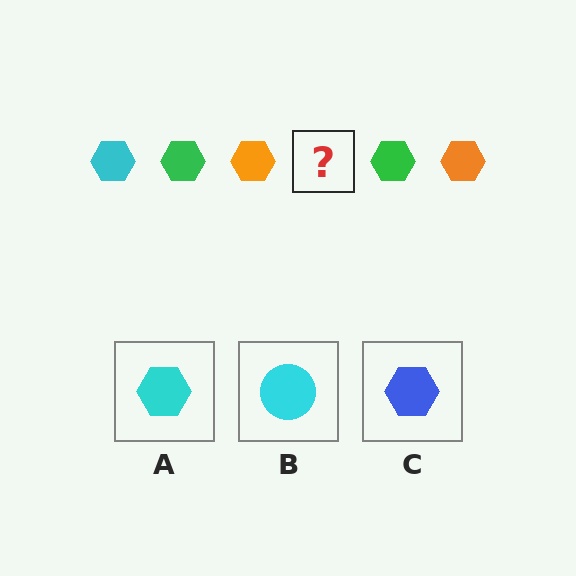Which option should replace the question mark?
Option A.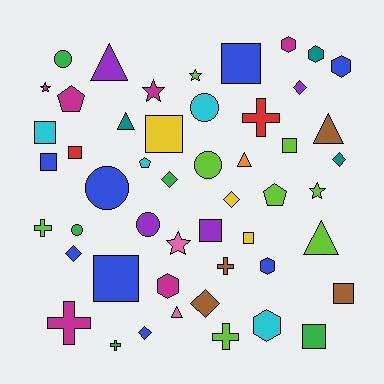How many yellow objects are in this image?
There are 3 yellow objects.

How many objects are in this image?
There are 50 objects.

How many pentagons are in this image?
There are 3 pentagons.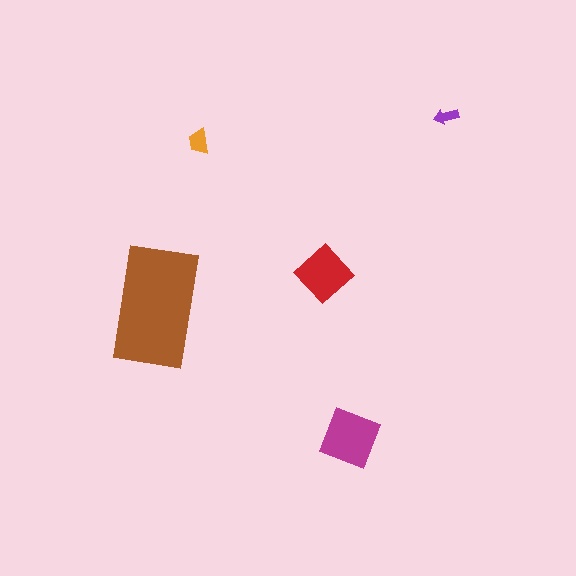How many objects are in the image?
There are 5 objects in the image.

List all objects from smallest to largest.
The purple arrow, the orange trapezoid, the red diamond, the magenta square, the brown rectangle.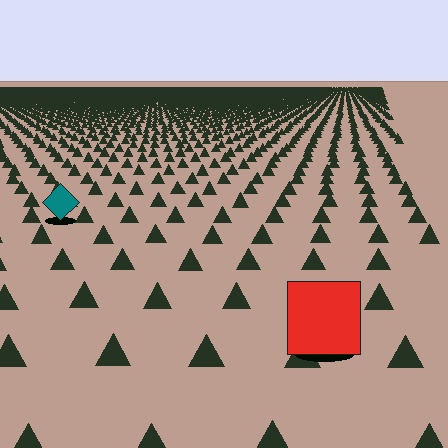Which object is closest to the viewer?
The red square is closest. The texture marks near it are larger and more spread out.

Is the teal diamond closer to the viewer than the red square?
No. The red square is closer — you can tell from the texture gradient: the ground texture is coarser near it.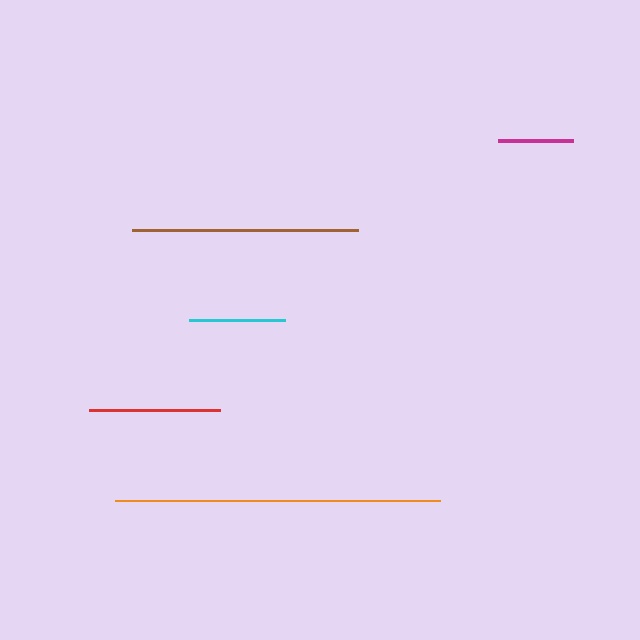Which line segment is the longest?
The orange line is the longest at approximately 325 pixels.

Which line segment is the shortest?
The magenta line is the shortest at approximately 75 pixels.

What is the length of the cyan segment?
The cyan segment is approximately 96 pixels long.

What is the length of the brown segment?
The brown segment is approximately 225 pixels long.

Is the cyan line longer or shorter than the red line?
The red line is longer than the cyan line.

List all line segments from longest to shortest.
From longest to shortest: orange, brown, red, cyan, magenta.